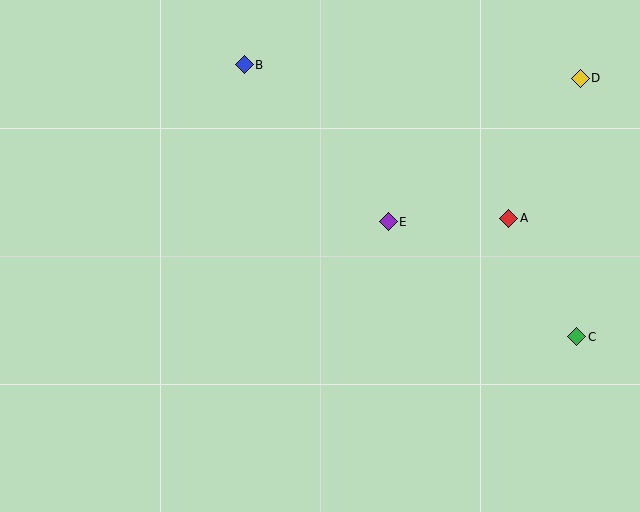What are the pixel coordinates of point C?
Point C is at (577, 337).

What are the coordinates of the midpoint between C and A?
The midpoint between C and A is at (543, 278).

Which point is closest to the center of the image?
Point E at (388, 222) is closest to the center.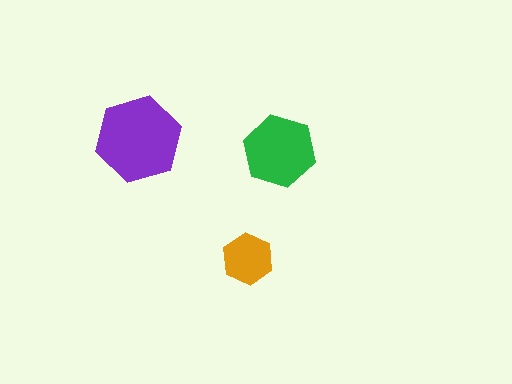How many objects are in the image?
There are 3 objects in the image.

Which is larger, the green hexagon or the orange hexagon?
The green one.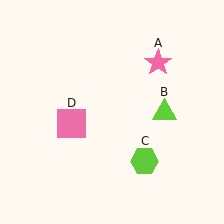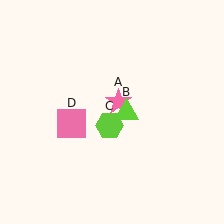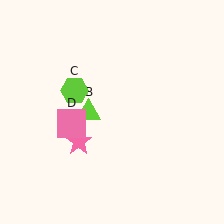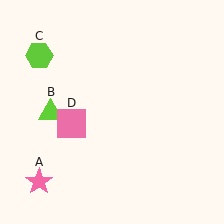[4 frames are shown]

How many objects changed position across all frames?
3 objects changed position: pink star (object A), lime triangle (object B), lime hexagon (object C).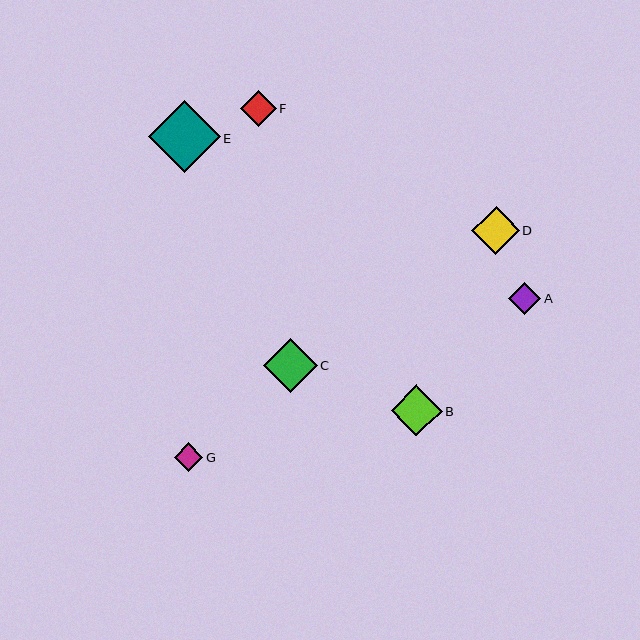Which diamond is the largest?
Diamond E is the largest with a size of approximately 72 pixels.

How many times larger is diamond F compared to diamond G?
Diamond F is approximately 1.3 times the size of diamond G.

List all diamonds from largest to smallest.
From largest to smallest: E, C, B, D, F, A, G.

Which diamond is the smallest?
Diamond G is the smallest with a size of approximately 29 pixels.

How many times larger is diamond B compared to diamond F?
Diamond B is approximately 1.4 times the size of diamond F.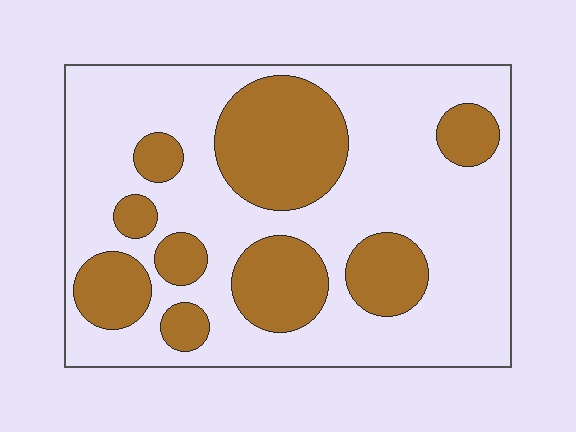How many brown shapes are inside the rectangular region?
9.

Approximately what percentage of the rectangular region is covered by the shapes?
Approximately 30%.